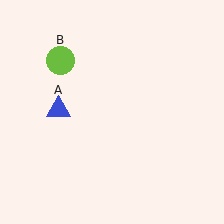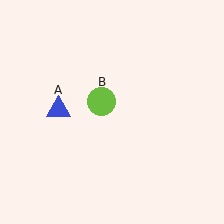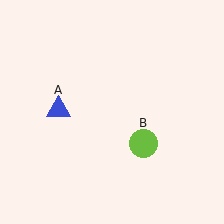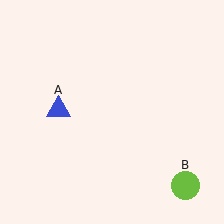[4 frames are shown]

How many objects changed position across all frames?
1 object changed position: lime circle (object B).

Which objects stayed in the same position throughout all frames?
Blue triangle (object A) remained stationary.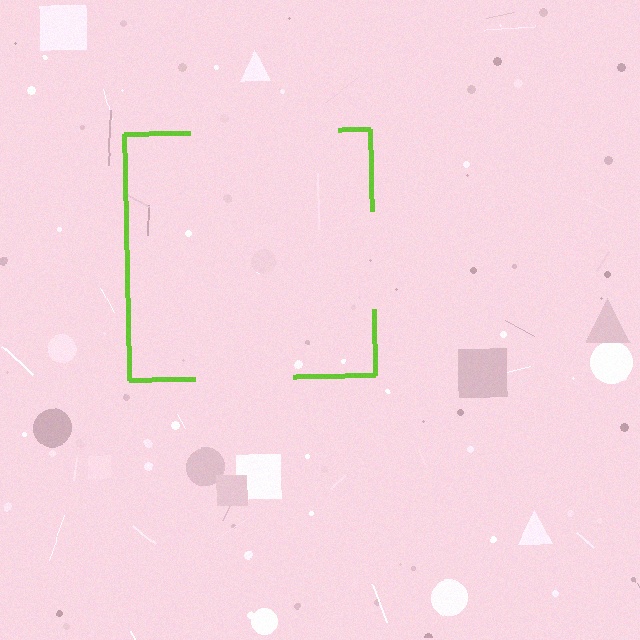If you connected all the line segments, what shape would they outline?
They would outline a square.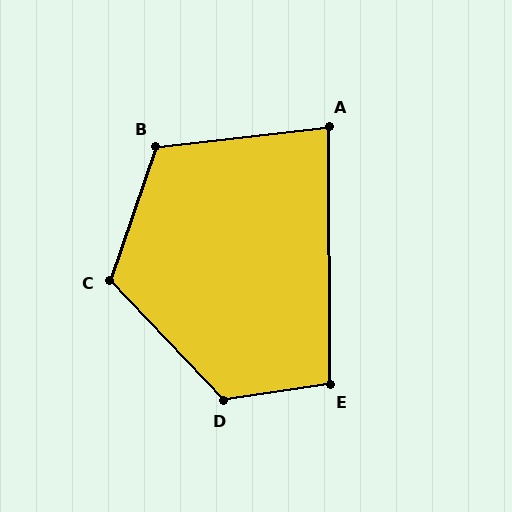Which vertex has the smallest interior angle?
A, at approximately 84 degrees.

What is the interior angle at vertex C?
Approximately 118 degrees (obtuse).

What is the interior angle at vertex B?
Approximately 116 degrees (obtuse).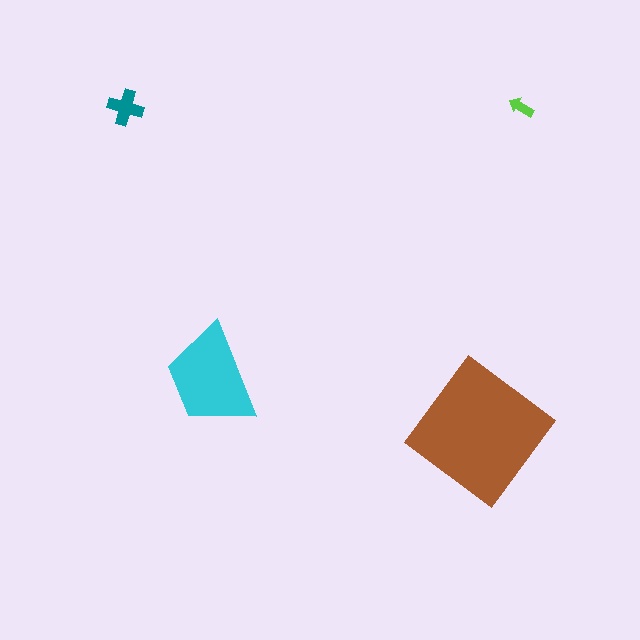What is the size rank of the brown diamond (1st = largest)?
1st.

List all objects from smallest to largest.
The lime arrow, the teal cross, the cyan trapezoid, the brown diamond.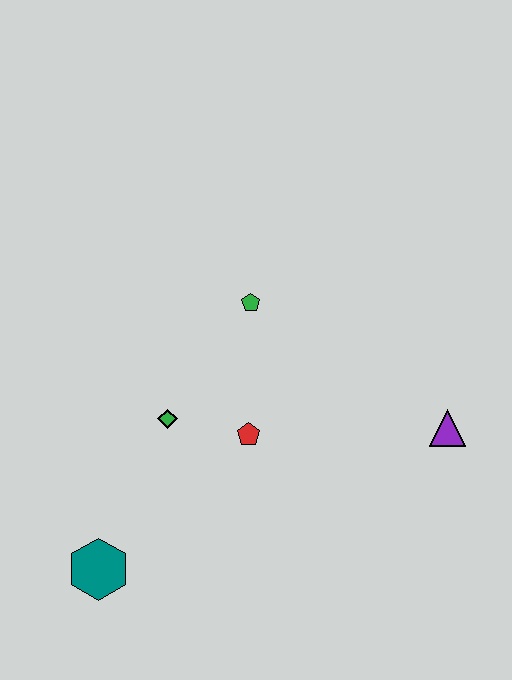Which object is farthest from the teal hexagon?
The purple triangle is farthest from the teal hexagon.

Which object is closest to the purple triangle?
The red pentagon is closest to the purple triangle.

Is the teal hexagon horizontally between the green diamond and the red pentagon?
No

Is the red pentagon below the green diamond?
Yes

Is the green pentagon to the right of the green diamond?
Yes